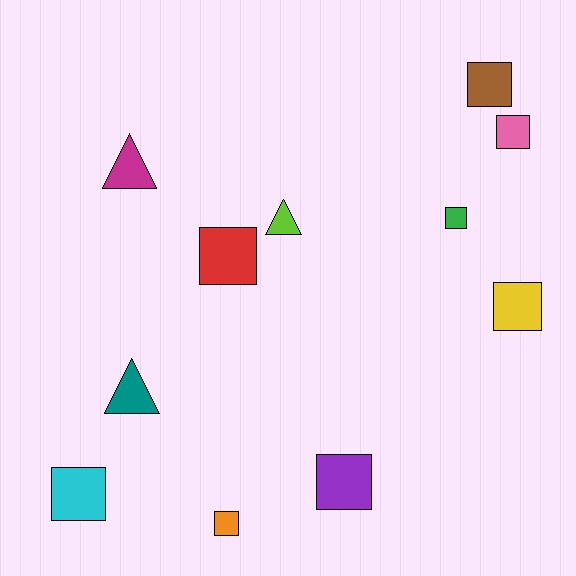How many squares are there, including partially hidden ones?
There are 8 squares.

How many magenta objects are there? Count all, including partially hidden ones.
There is 1 magenta object.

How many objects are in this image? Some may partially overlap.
There are 11 objects.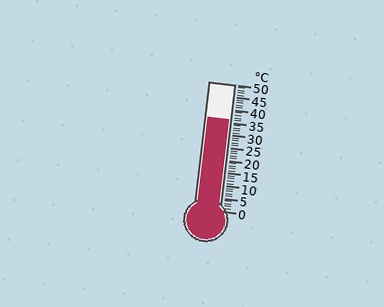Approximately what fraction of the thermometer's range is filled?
The thermometer is filled to approximately 70% of its range.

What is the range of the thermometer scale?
The thermometer scale ranges from 0°C to 50°C.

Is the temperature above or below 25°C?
The temperature is above 25°C.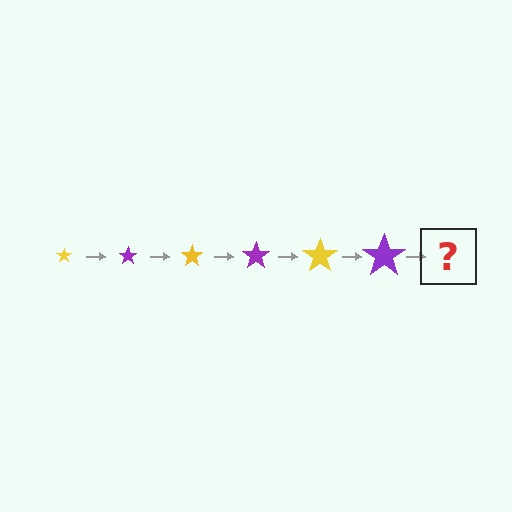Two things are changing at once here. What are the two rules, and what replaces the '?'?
The two rules are that the star grows larger each step and the color cycles through yellow and purple. The '?' should be a yellow star, larger than the previous one.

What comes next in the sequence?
The next element should be a yellow star, larger than the previous one.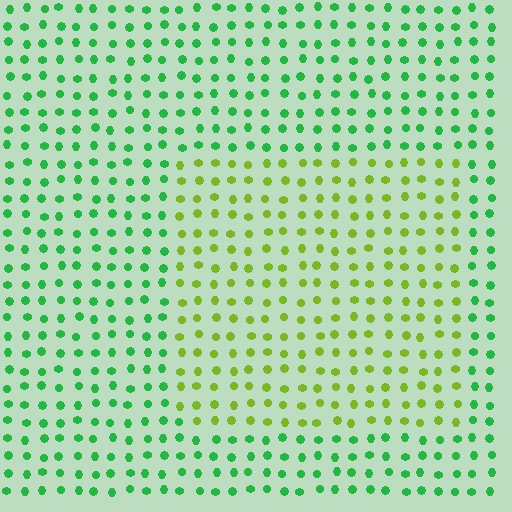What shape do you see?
I see a rectangle.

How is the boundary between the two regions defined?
The boundary is defined purely by a slight shift in hue (about 47 degrees). Spacing, size, and orientation are identical on both sides.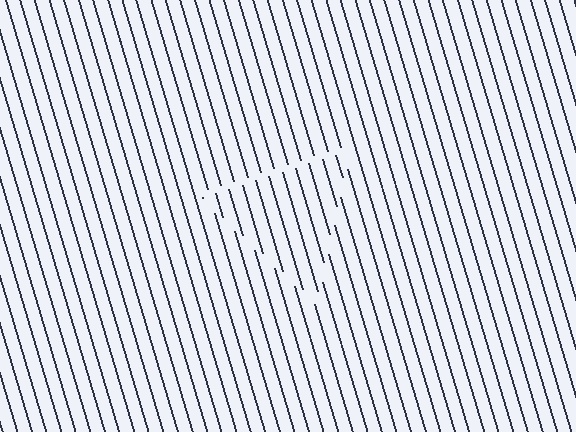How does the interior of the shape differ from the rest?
The interior of the shape contains the same grating, shifted by half a period — the contour is defined by the phase discontinuity where line-ends from the inner and outer gratings abut.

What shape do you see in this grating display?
An illusory triangle. The interior of the shape contains the same grating, shifted by half a period — the contour is defined by the phase discontinuity where line-ends from the inner and outer gratings abut.